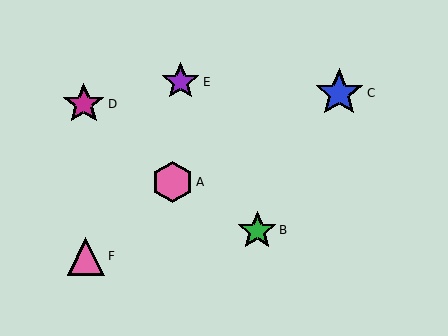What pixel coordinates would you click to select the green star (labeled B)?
Click at (257, 230) to select the green star B.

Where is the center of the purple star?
The center of the purple star is at (181, 82).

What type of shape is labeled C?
Shape C is a blue star.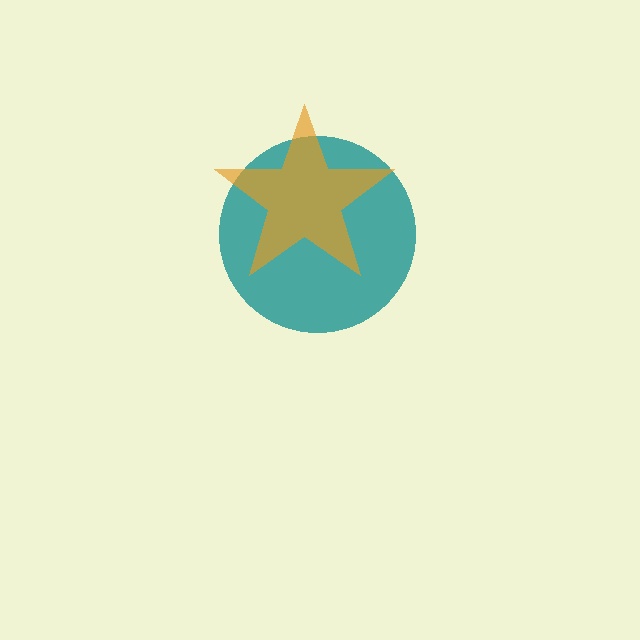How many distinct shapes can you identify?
There are 2 distinct shapes: a teal circle, an orange star.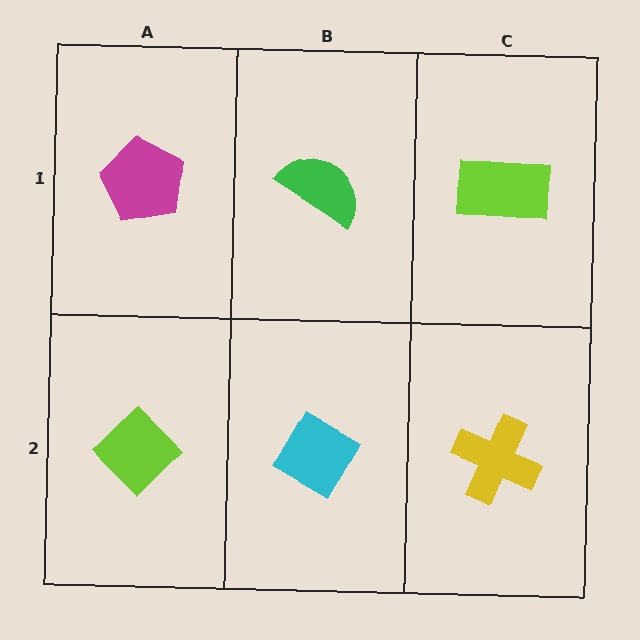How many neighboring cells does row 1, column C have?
2.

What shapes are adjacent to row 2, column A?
A magenta pentagon (row 1, column A), a cyan diamond (row 2, column B).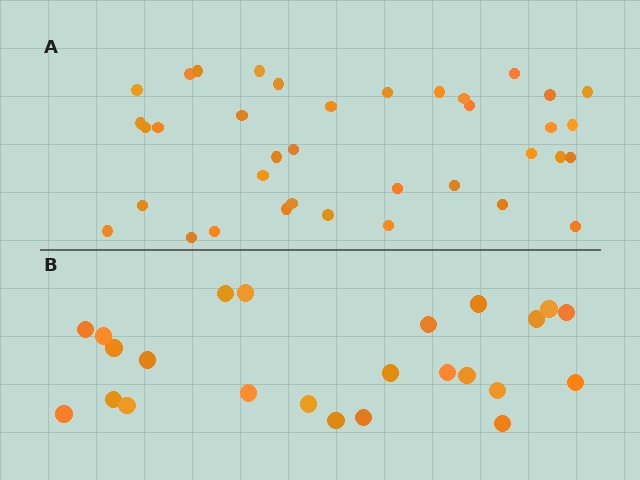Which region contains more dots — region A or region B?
Region A (the top region) has more dots.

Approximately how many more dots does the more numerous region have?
Region A has approximately 15 more dots than region B.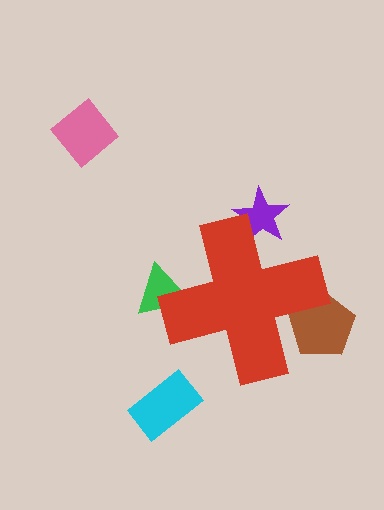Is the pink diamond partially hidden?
No, the pink diamond is fully visible.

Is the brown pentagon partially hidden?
Yes, the brown pentagon is partially hidden behind the red cross.